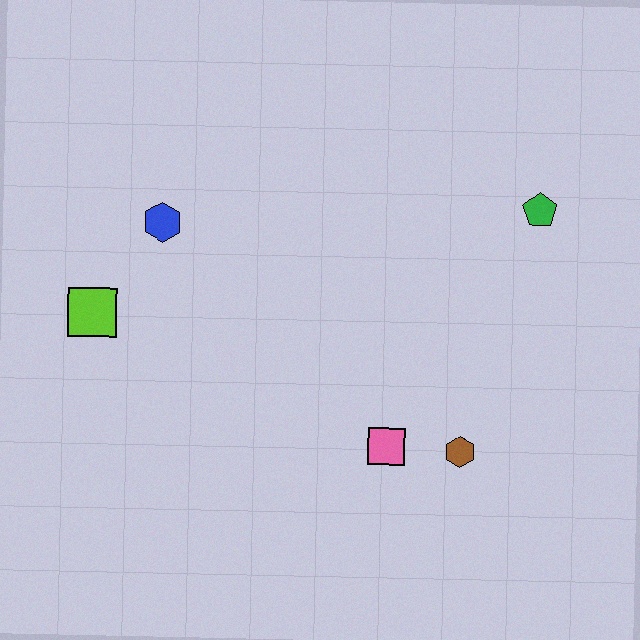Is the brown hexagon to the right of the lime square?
Yes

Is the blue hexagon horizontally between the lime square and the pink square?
Yes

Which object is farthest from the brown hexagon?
The lime square is farthest from the brown hexagon.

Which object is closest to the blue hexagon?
The lime square is closest to the blue hexagon.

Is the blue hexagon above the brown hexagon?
Yes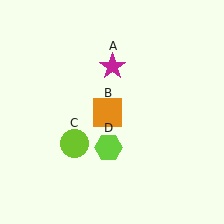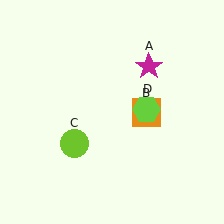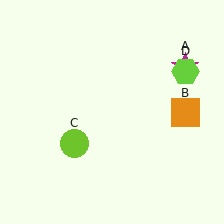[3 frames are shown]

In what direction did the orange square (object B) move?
The orange square (object B) moved right.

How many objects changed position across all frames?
3 objects changed position: magenta star (object A), orange square (object B), lime hexagon (object D).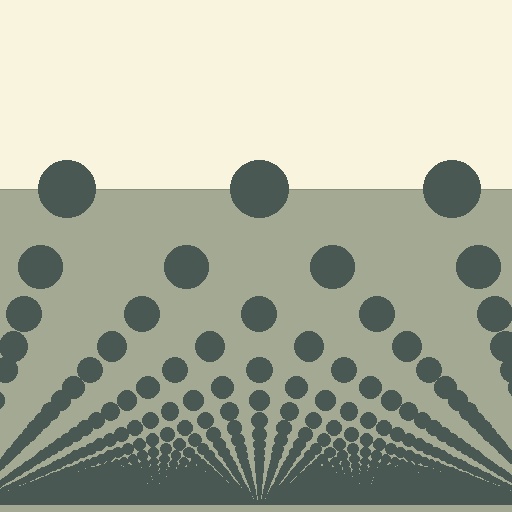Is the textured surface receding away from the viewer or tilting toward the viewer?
The surface appears to tilt toward the viewer. Texture elements get larger and sparser toward the top.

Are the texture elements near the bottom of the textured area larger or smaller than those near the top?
Smaller. The gradient is inverted — elements near the bottom are smaller and denser.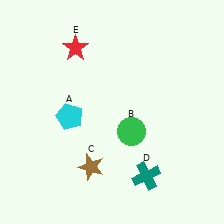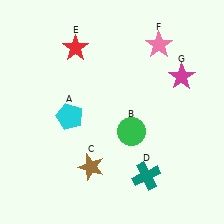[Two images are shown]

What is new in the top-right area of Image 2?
A pink star (F) was added in the top-right area of Image 2.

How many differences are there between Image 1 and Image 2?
There are 2 differences between the two images.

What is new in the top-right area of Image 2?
A magenta star (G) was added in the top-right area of Image 2.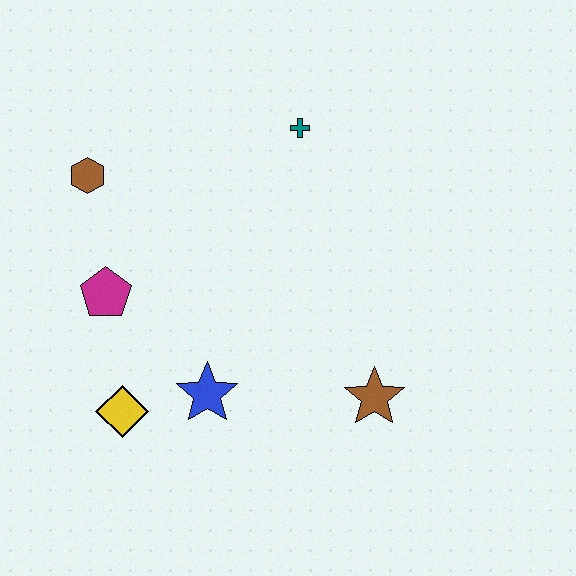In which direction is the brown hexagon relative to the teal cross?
The brown hexagon is to the left of the teal cross.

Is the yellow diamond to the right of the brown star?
No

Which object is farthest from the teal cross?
The yellow diamond is farthest from the teal cross.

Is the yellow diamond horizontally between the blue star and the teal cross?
No